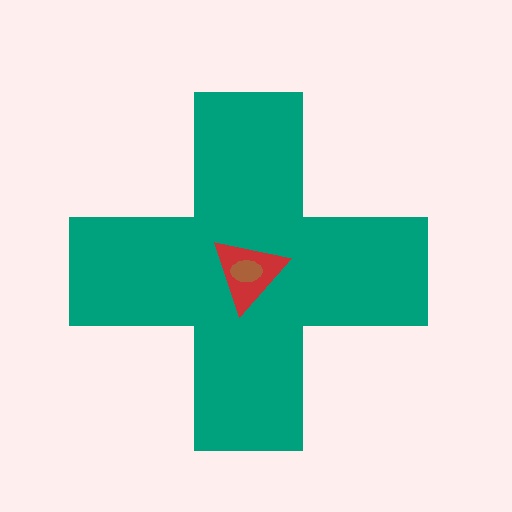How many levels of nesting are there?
3.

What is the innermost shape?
The brown ellipse.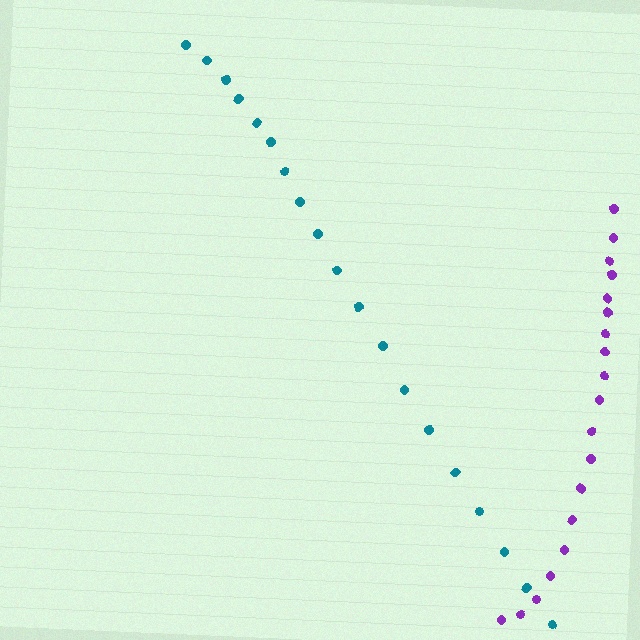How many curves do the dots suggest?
There are 2 distinct paths.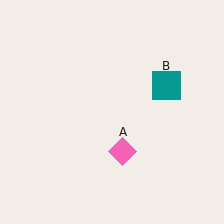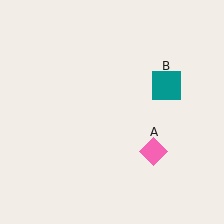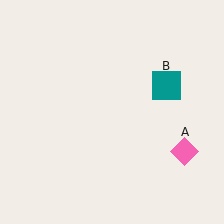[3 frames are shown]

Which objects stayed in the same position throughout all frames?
Teal square (object B) remained stationary.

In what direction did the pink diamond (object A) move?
The pink diamond (object A) moved right.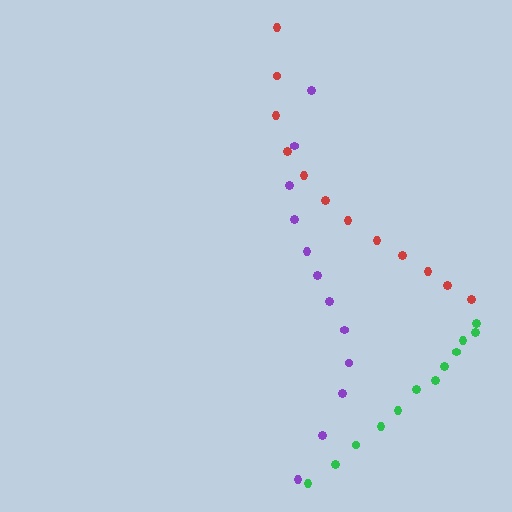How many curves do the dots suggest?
There are 3 distinct paths.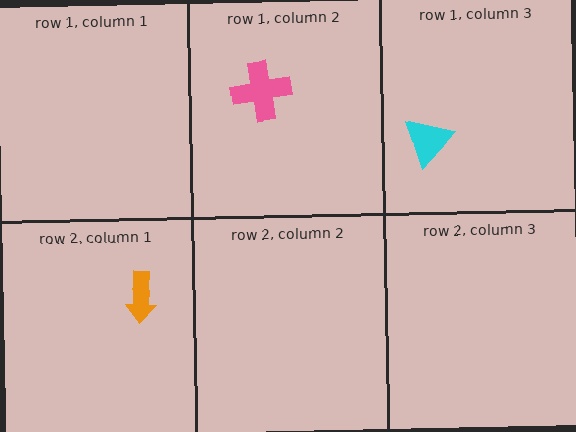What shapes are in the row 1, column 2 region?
The pink cross.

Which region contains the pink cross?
The row 1, column 2 region.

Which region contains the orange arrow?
The row 2, column 1 region.